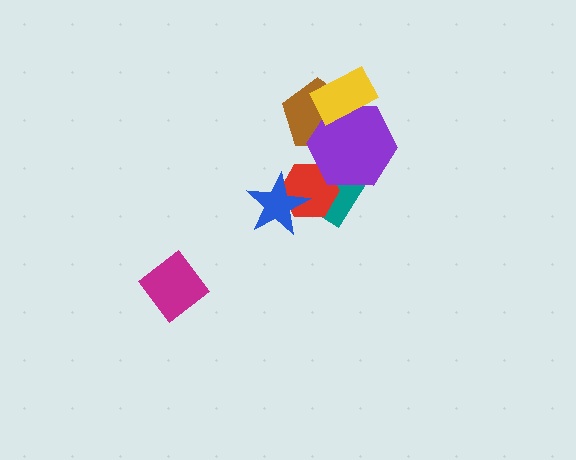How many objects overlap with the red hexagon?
3 objects overlap with the red hexagon.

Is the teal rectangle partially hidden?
Yes, it is partially covered by another shape.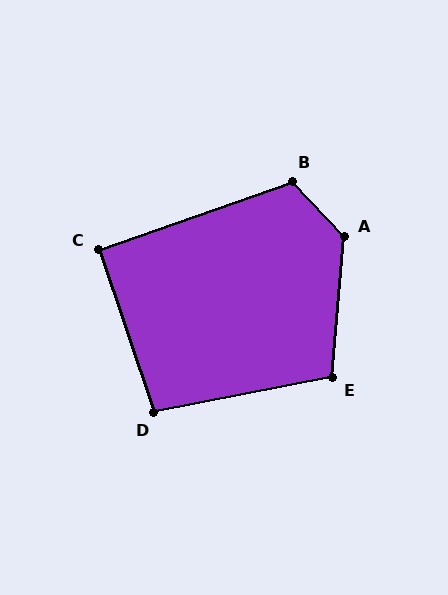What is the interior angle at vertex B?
Approximately 114 degrees (obtuse).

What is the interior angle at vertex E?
Approximately 106 degrees (obtuse).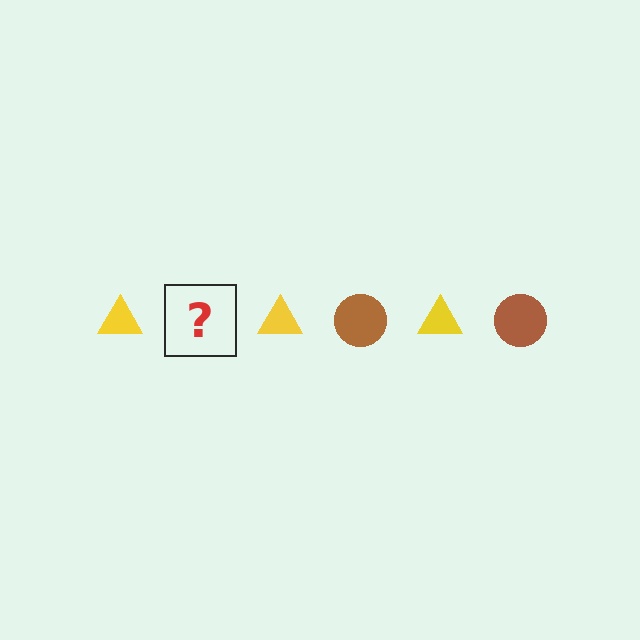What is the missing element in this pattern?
The missing element is a brown circle.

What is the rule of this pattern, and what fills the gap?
The rule is that the pattern alternates between yellow triangle and brown circle. The gap should be filled with a brown circle.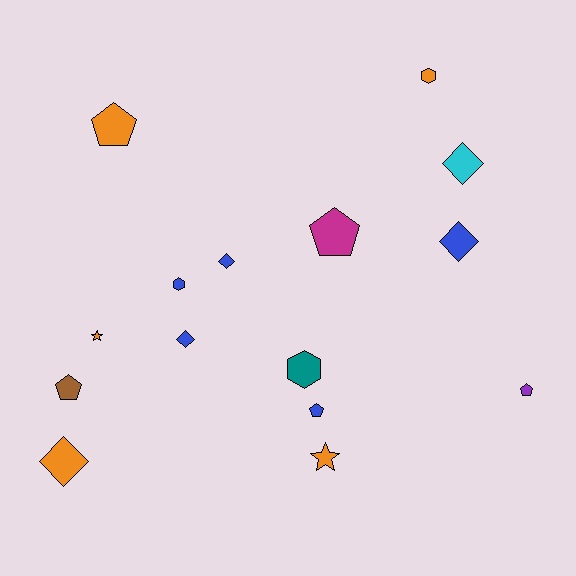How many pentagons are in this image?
There are 5 pentagons.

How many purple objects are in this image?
There is 1 purple object.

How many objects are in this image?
There are 15 objects.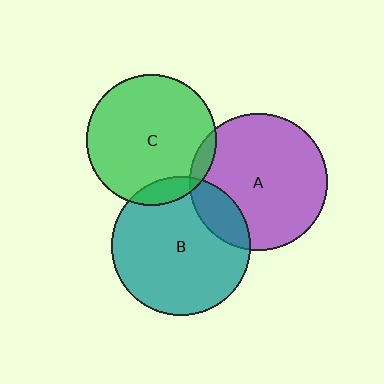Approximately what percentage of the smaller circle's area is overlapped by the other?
Approximately 15%.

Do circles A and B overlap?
Yes.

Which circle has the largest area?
Circle B (teal).